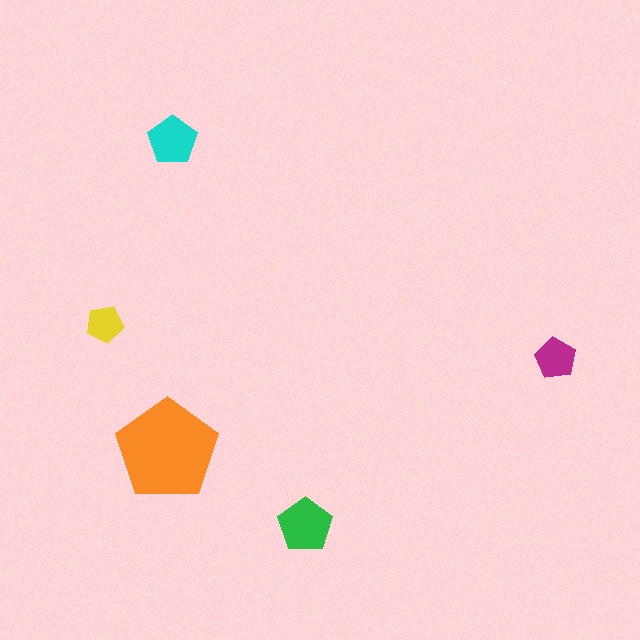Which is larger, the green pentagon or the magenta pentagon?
The green one.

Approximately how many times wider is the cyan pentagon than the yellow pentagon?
About 1.5 times wider.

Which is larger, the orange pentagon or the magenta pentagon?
The orange one.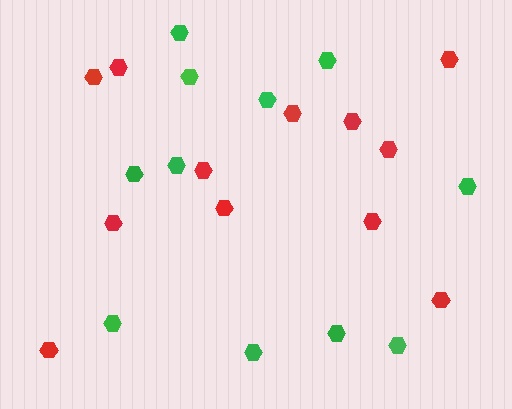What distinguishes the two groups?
There are 2 groups: one group of red hexagons (12) and one group of green hexagons (11).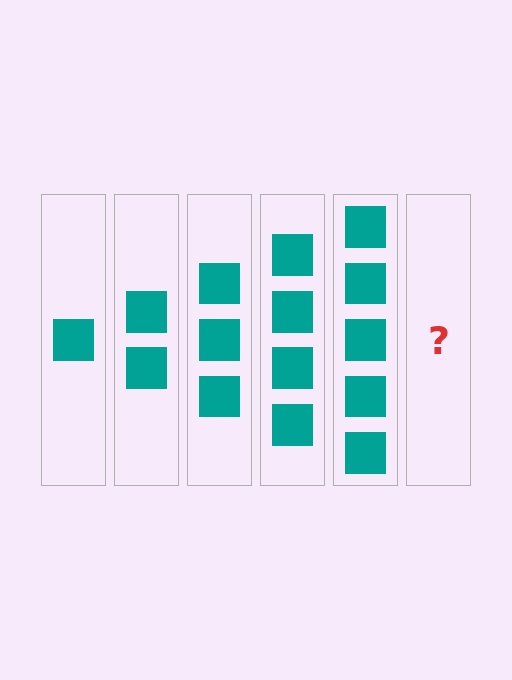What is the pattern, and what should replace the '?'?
The pattern is that each step adds one more square. The '?' should be 6 squares.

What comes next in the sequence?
The next element should be 6 squares.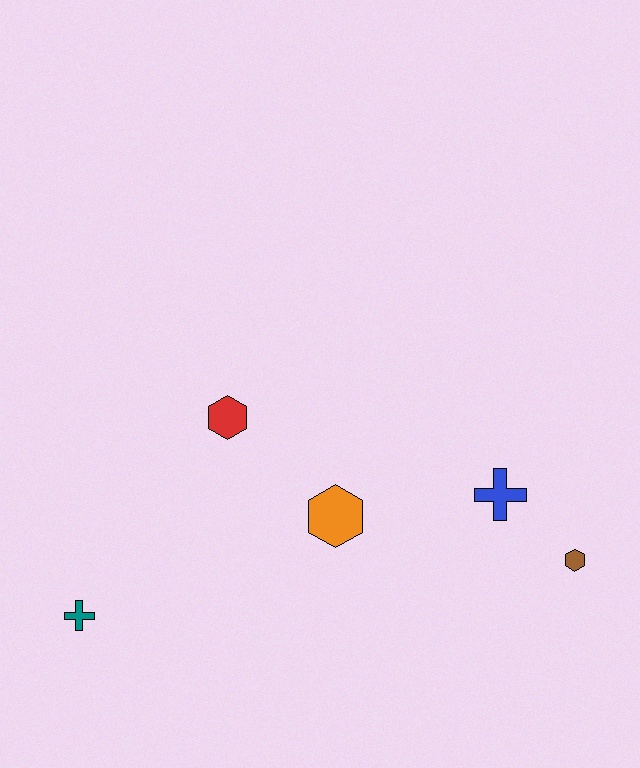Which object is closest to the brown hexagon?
The blue cross is closest to the brown hexagon.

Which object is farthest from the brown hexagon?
The teal cross is farthest from the brown hexagon.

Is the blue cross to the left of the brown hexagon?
Yes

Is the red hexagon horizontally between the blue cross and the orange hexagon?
No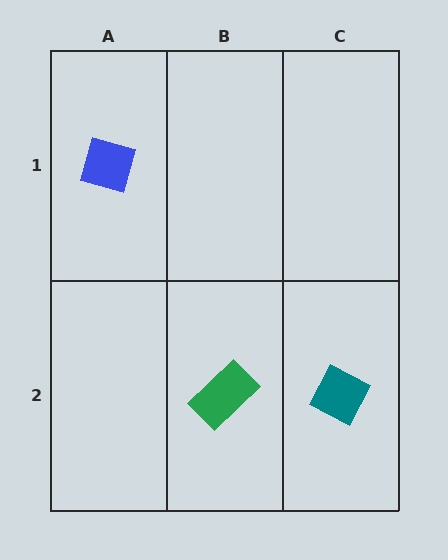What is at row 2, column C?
A teal diamond.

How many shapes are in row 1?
1 shape.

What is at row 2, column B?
A green rectangle.